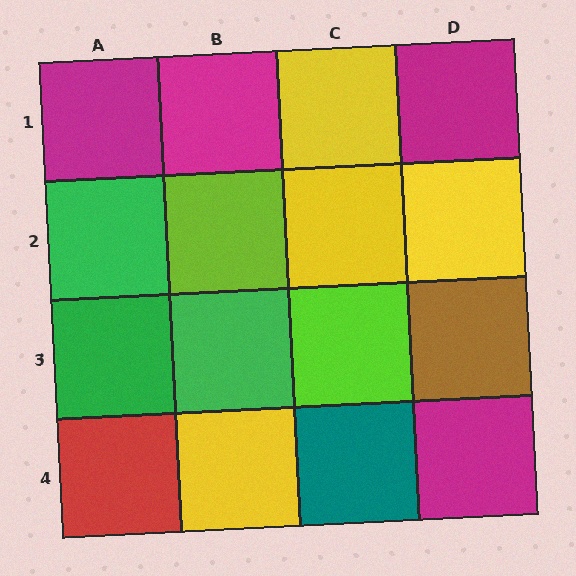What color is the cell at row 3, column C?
Lime.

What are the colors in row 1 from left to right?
Magenta, magenta, yellow, magenta.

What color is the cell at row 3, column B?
Green.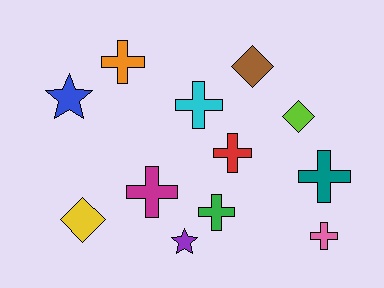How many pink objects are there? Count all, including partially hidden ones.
There is 1 pink object.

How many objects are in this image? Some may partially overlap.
There are 12 objects.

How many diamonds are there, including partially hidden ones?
There are 3 diamonds.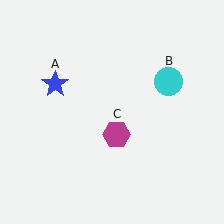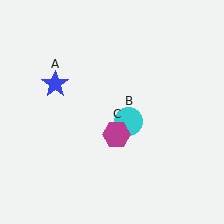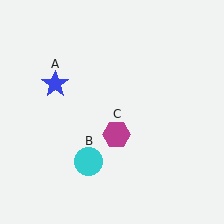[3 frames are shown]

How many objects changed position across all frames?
1 object changed position: cyan circle (object B).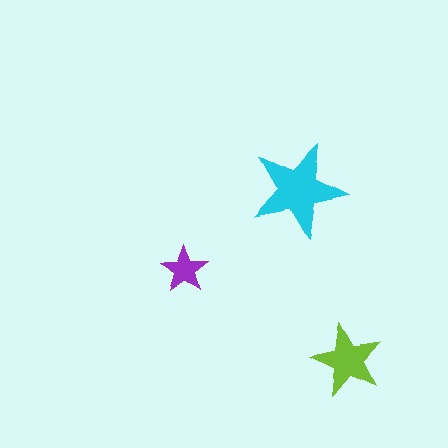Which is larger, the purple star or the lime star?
The lime one.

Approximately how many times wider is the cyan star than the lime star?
About 1.5 times wider.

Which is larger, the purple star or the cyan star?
The cyan one.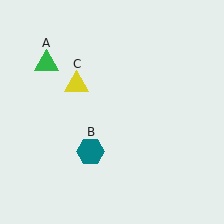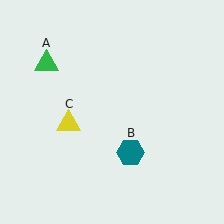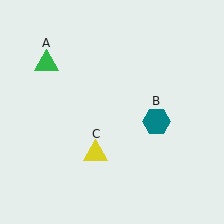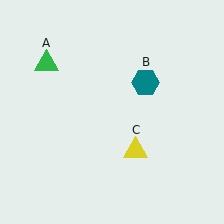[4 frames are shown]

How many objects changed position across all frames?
2 objects changed position: teal hexagon (object B), yellow triangle (object C).